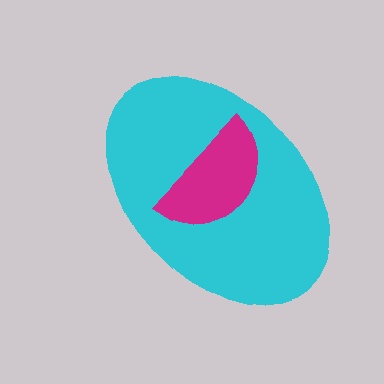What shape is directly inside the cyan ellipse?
The magenta semicircle.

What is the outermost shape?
The cyan ellipse.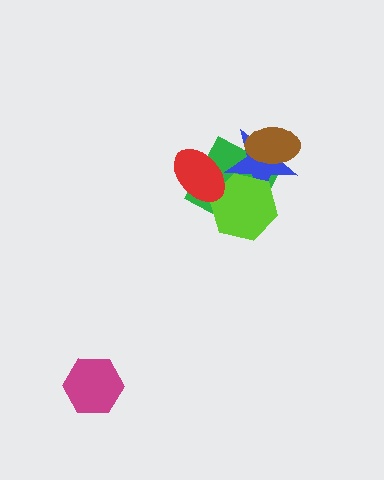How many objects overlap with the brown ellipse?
2 objects overlap with the brown ellipse.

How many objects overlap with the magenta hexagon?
0 objects overlap with the magenta hexagon.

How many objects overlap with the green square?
4 objects overlap with the green square.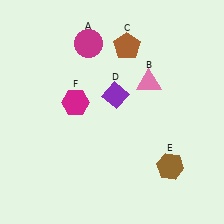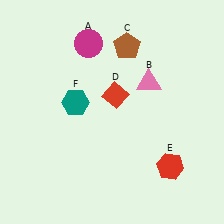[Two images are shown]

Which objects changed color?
D changed from purple to red. E changed from brown to red. F changed from magenta to teal.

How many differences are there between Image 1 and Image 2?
There are 3 differences between the two images.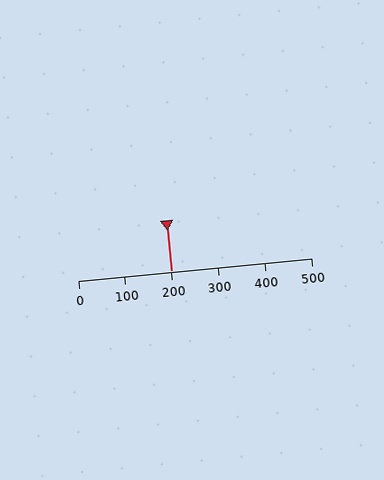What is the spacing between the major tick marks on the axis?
The major ticks are spaced 100 apart.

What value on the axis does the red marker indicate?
The marker indicates approximately 200.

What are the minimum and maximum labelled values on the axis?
The axis runs from 0 to 500.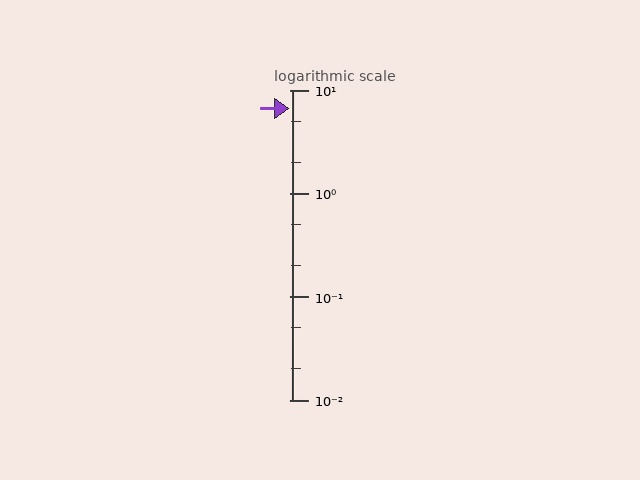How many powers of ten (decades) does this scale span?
The scale spans 3 decades, from 0.01 to 10.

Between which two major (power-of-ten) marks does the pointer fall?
The pointer is between 1 and 10.